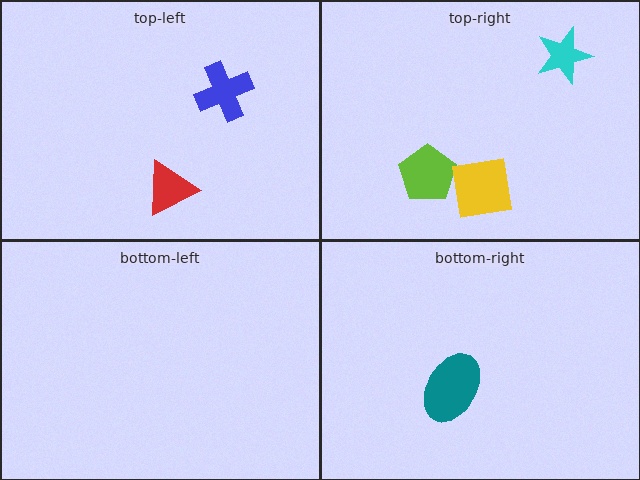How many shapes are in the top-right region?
3.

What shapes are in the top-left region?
The blue cross, the red triangle.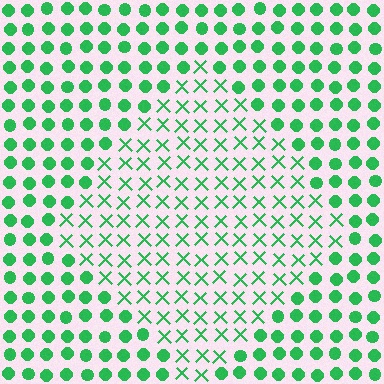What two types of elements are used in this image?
The image uses X marks inside the diamond region and circles outside it.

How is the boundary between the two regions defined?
The boundary is defined by a change in element shape: X marks inside vs. circles outside. All elements share the same color and spacing.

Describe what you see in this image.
The image is filled with small green elements arranged in a uniform grid. A diamond-shaped region contains X marks, while the surrounding area contains circles. The boundary is defined purely by the change in element shape.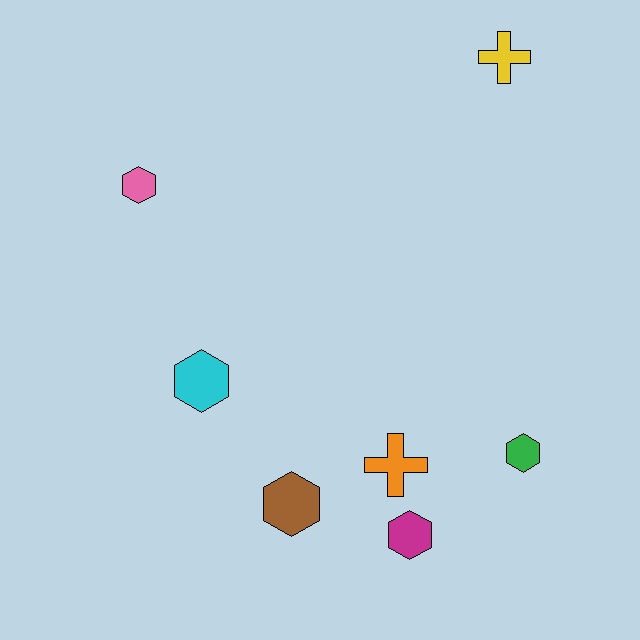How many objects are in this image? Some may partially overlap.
There are 7 objects.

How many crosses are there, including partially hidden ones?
There are 2 crosses.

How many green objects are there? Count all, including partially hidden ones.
There is 1 green object.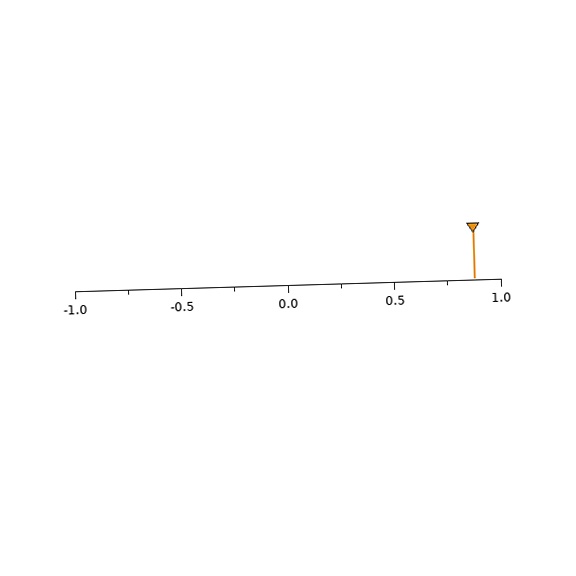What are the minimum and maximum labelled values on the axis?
The axis runs from -1.0 to 1.0.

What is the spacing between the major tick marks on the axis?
The major ticks are spaced 0.5 apart.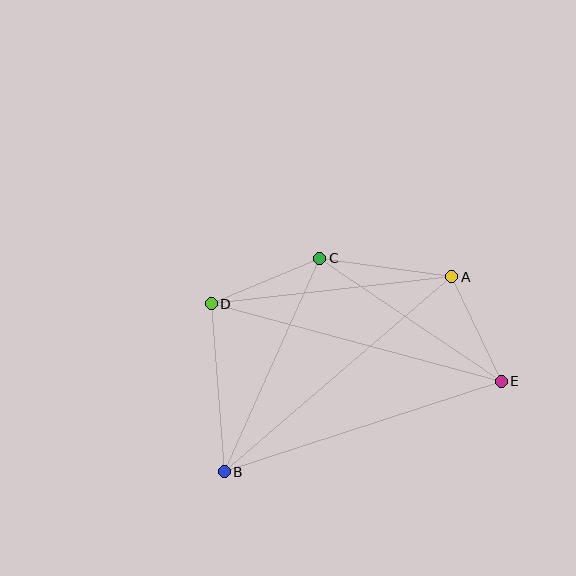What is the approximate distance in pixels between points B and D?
The distance between B and D is approximately 168 pixels.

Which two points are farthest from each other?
Points D and E are farthest from each other.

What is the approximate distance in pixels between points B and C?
The distance between B and C is approximately 234 pixels.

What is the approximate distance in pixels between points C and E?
The distance between C and E is approximately 219 pixels.